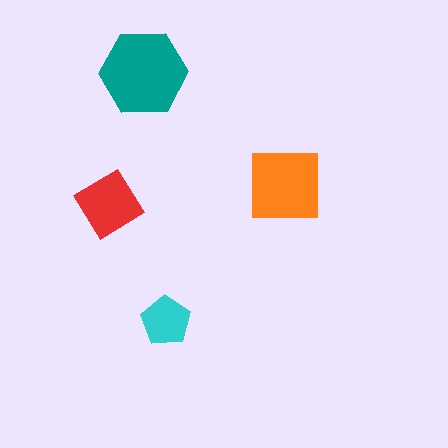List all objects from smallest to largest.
The cyan pentagon, the red diamond, the orange square, the teal hexagon.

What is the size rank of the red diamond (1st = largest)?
3rd.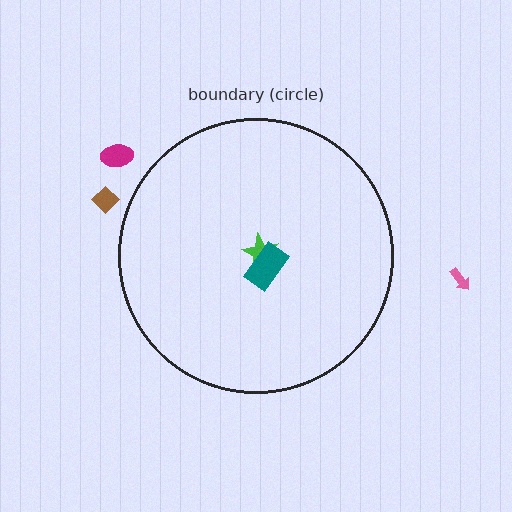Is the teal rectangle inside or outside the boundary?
Inside.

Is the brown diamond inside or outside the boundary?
Outside.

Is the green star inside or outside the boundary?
Inside.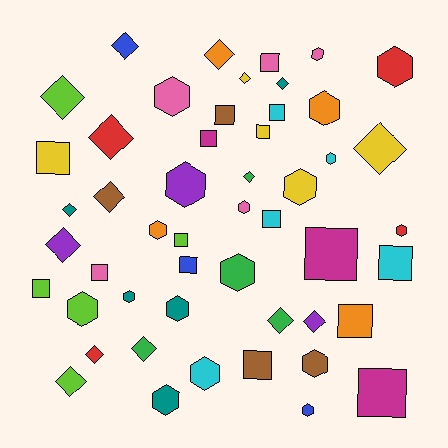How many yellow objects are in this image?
There are 5 yellow objects.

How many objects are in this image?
There are 50 objects.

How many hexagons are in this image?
There are 18 hexagons.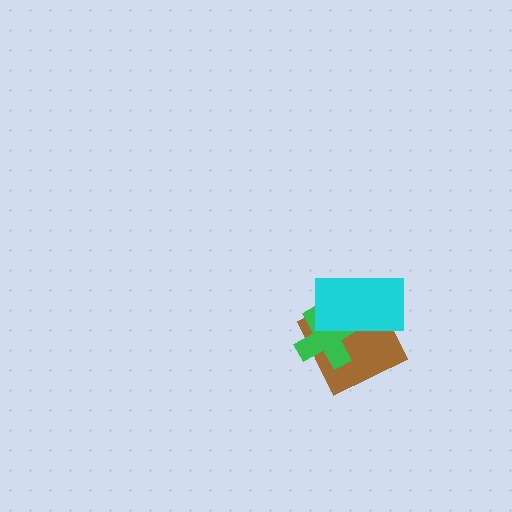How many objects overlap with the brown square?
2 objects overlap with the brown square.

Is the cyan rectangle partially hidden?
No, no other shape covers it.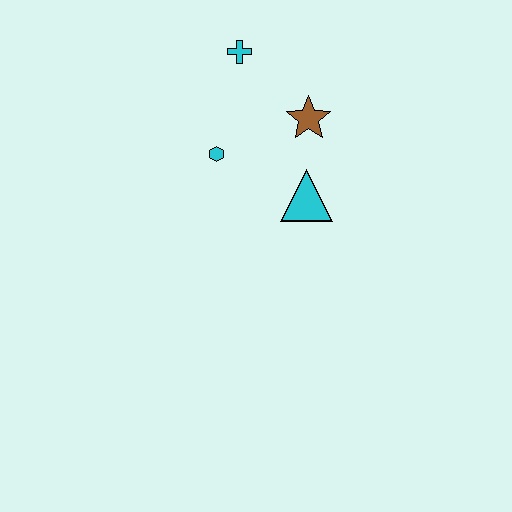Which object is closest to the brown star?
The cyan triangle is closest to the brown star.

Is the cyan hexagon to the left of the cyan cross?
Yes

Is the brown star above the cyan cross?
No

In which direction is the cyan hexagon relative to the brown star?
The cyan hexagon is to the left of the brown star.